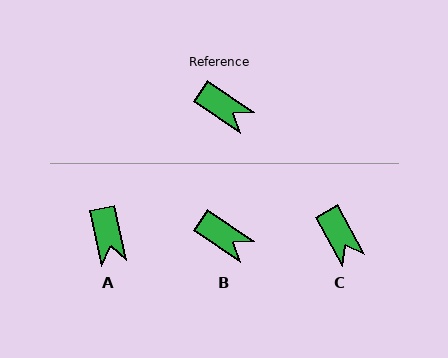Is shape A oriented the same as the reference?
No, it is off by about 43 degrees.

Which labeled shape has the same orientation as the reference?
B.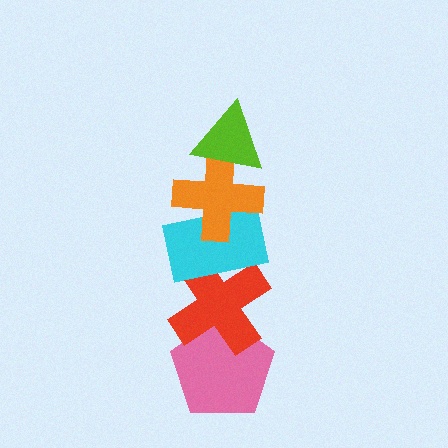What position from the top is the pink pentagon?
The pink pentagon is 5th from the top.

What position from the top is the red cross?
The red cross is 4th from the top.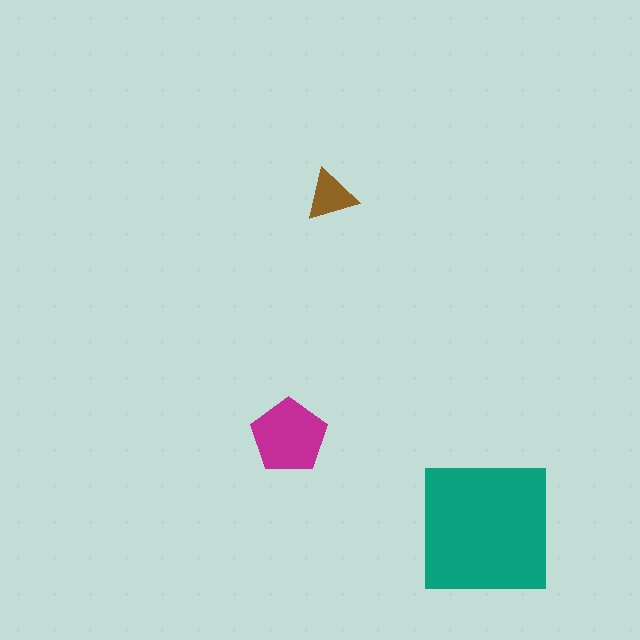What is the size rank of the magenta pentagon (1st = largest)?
2nd.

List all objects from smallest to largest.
The brown triangle, the magenta pentagon, the teal square.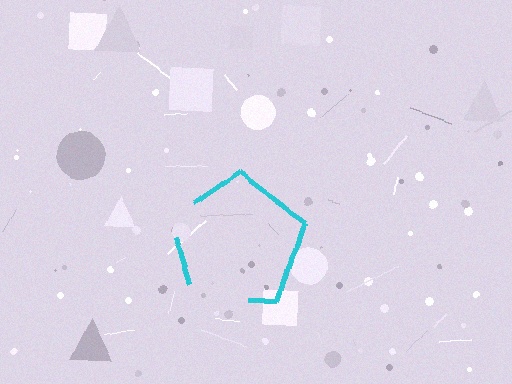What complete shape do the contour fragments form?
The contour fragments form a pentagon.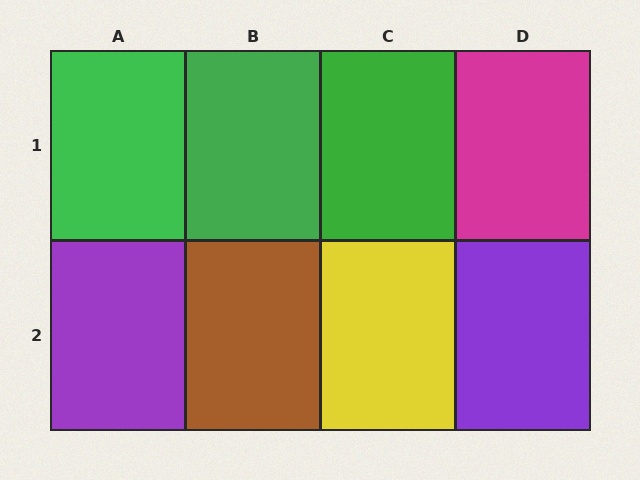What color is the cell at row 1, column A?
Green.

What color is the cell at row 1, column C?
Green.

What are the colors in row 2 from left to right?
Purple, brown, yellow, purple.